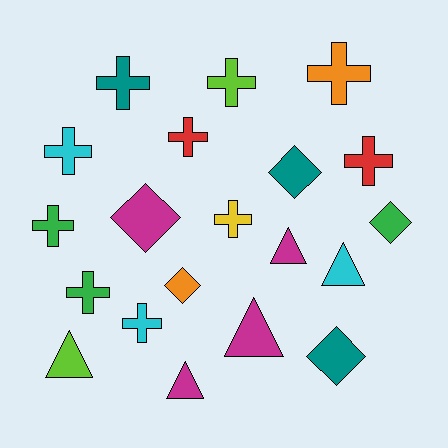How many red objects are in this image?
There are 2 red objects.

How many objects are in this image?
There are 20 objects.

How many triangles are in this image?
There are 5 triangles.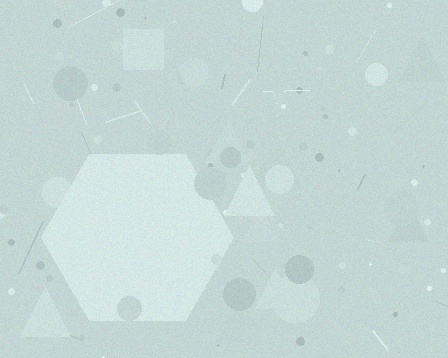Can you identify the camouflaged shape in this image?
The camouflaged shape is a hexagon.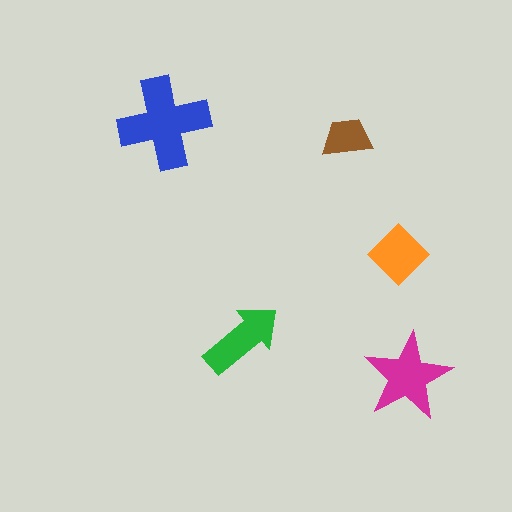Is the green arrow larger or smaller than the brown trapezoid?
Larger.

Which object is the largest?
The blue cross.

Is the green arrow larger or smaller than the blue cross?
Smaller.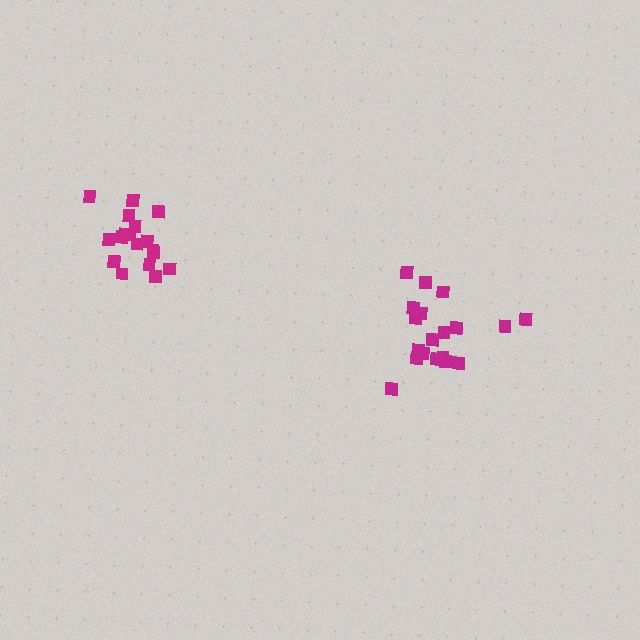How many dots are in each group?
Group 1: 19 dots, Group 2: 18 dots (37 total).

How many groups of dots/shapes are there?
There are 2 groups.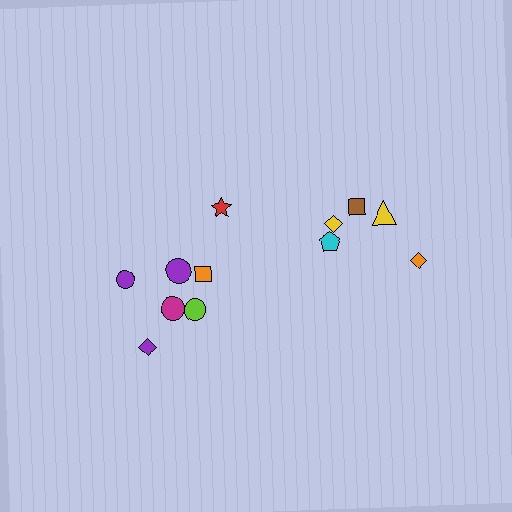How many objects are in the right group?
There are 5 objects.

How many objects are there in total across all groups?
There are 12 objects.